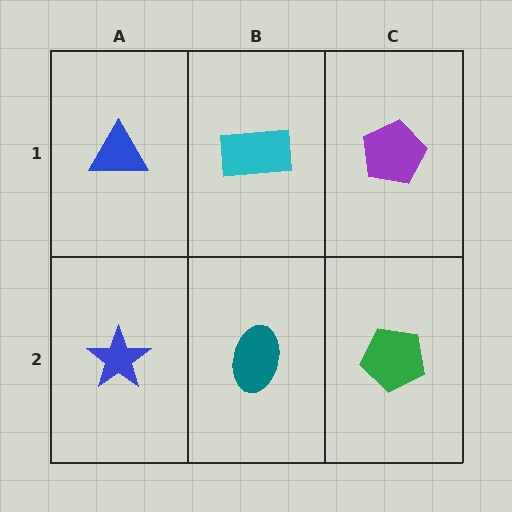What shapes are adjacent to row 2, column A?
A blue triangle (row 1, column A), a teal ellipse (row 2, column B).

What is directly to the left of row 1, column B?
A blue triangle.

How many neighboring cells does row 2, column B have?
3.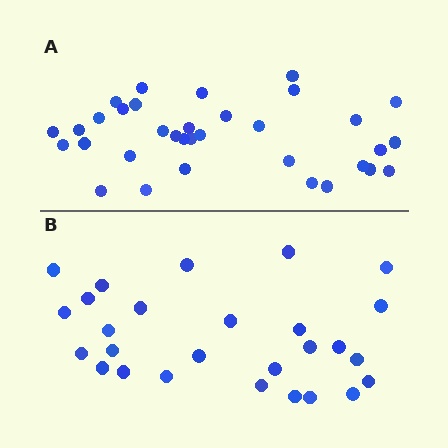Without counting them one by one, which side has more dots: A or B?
Region A (the top region) has more dots.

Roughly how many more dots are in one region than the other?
Region A has roughly 8 or so more dots than region B.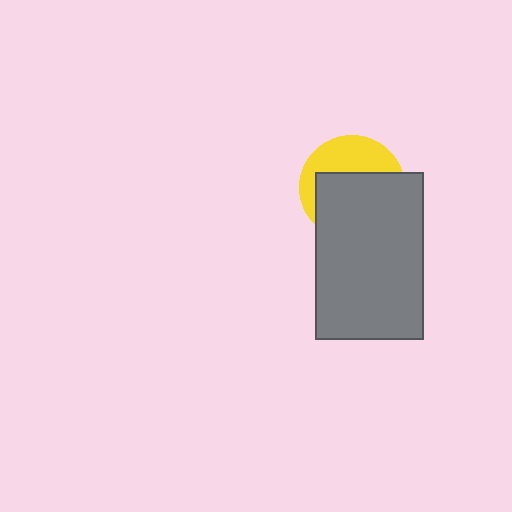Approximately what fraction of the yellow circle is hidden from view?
Roughly 61% of the yellow circle is hidden behind the gray rectangle.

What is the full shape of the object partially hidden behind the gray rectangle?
The partially hidden object is a yellow circle.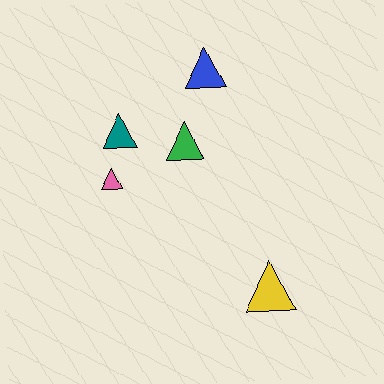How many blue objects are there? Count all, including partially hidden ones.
There is 1 blue object.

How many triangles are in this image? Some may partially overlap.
There are 5 triangles.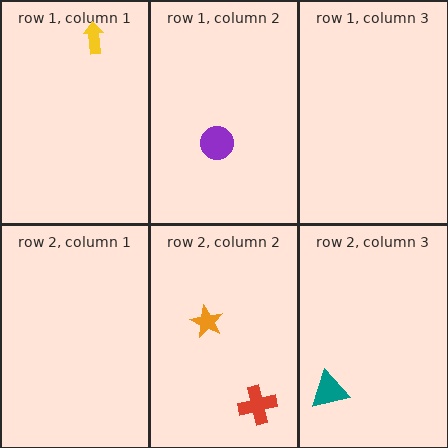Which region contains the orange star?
The row 2, column 2 region.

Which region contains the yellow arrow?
The row 1, column 1 region.